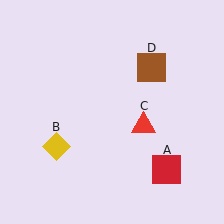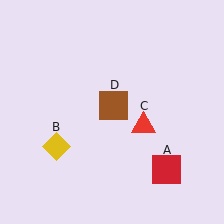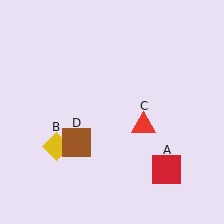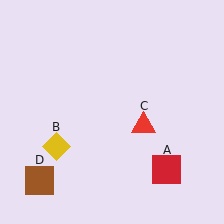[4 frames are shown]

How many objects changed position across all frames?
1 object changed position: brown square (object D).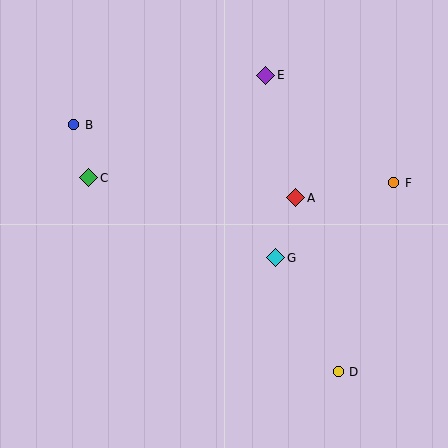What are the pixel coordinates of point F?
Point F is at (394, 183).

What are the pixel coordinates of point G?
Point G is at (276, 258).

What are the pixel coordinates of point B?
Point B is at (74, 125).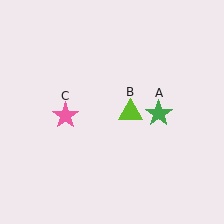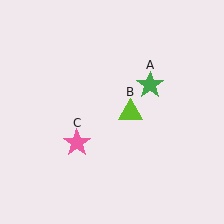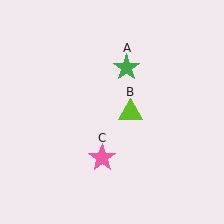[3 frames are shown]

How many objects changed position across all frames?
2 objects changed position: green star (object A), pink star (object C).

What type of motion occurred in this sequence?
The green star (object A), pink star (object C) rotated counterclockwise around the center of the scene.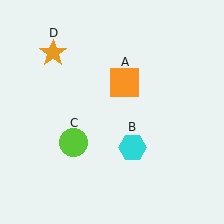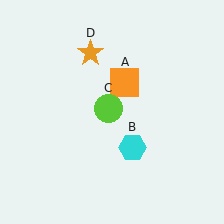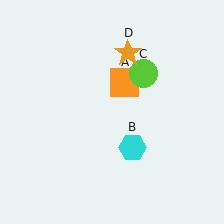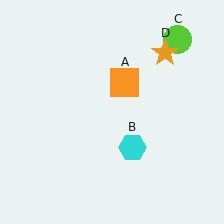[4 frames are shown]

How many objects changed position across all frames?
2 objects changed position: lime circle (object C), orange star (object D).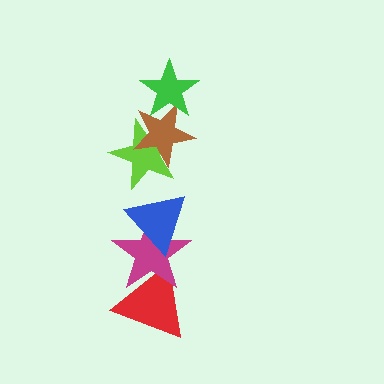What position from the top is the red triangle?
The red triangle is 6th from the top.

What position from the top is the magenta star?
The magenta star is 5th from the top.